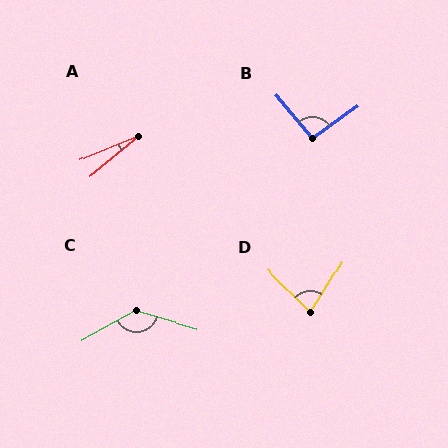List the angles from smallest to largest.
A (17°), D (78°), B (95°), C (135°).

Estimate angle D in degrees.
Approximately 78 degrees.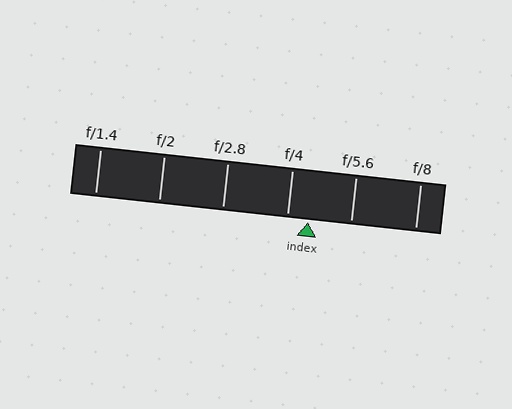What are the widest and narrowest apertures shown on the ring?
The widest aperture shown is f/1.4 and the narrowest is f/8.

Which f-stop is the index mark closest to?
The index mark is closest to f/4.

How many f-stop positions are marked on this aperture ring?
There are 6 f-stop positions marked.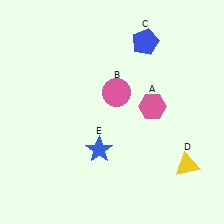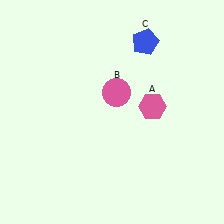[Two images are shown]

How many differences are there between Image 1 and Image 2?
There are 2 differences between the two images.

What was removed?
The yellow triangle (D), the blue star (E) were removed in Image 2.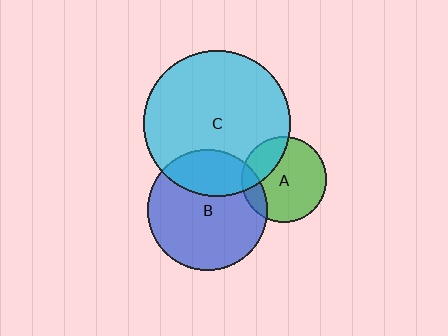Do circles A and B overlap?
Yes.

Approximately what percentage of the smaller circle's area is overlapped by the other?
Approximately 15%.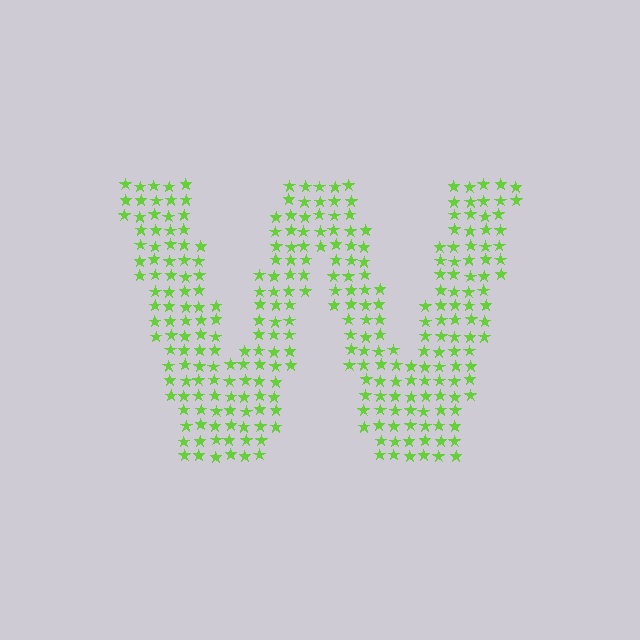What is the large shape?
The large shape is the letter W.